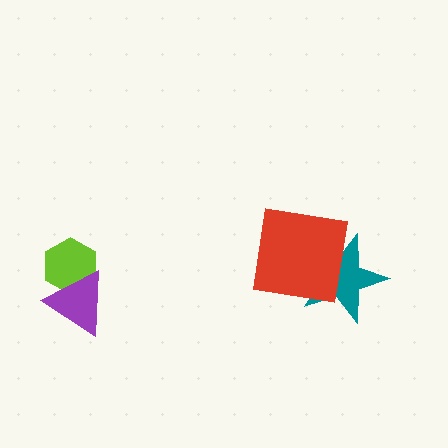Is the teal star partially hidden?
Yes, it is partially covered by another shape.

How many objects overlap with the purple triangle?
1 object overlaps with the purple triangle.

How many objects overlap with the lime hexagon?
1 object overlaps with the lime hexagon.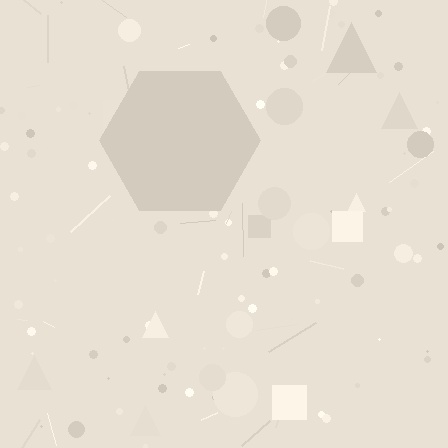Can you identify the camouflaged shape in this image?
The camouflaged shape is a hexagon.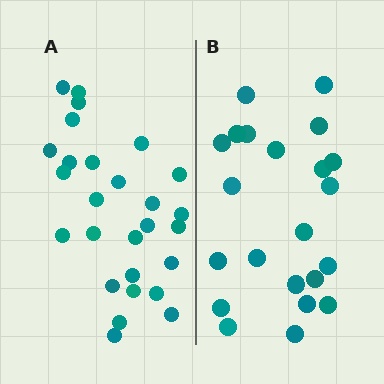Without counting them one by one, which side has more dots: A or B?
Region A (the left region) has more dots.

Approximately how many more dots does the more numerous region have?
Region A has about 5 more dots than region B.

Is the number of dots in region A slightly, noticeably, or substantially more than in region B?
Region A has only slightly more — the two regions are fairly close. The ratio is roughly 1.2 to 1.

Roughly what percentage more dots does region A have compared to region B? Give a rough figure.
About 25% more.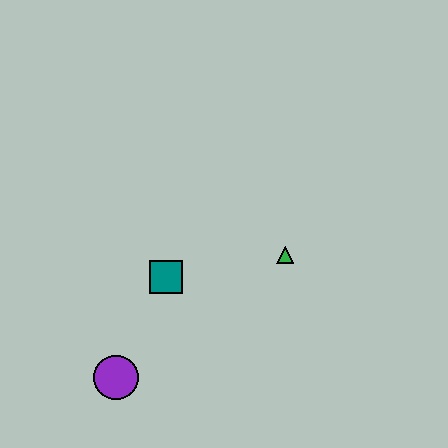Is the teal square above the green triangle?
No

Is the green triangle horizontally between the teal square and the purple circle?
No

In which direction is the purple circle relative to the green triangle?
The purple circle is to the left of the green triangle.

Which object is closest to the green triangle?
The teal square is closest to the green triangle.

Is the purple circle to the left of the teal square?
Yes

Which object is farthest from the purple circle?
The green triangle is farthest from the purple circle.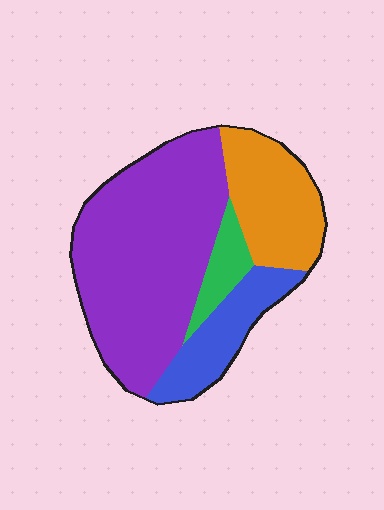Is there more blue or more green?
Blue.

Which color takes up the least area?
Green, at roughly 5%.